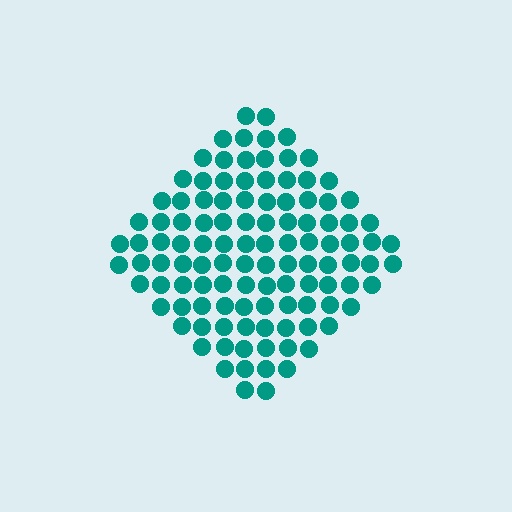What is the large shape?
The large shape is a diamond.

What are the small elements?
The small elements are circles.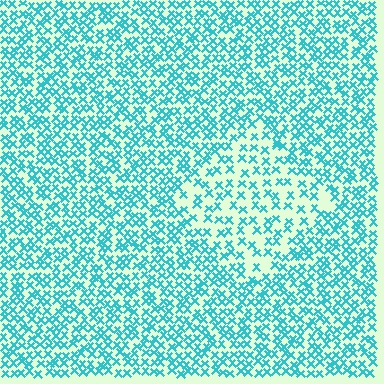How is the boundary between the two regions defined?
The boundary is defined by a change in element density (approximately 1.8x ratio). All elements are the same color, size, and shape.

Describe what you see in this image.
The image contains small cyan elements arranged at two different densities. A diamond-shaped region is visible where the elements are less densely packed than the surrounding area.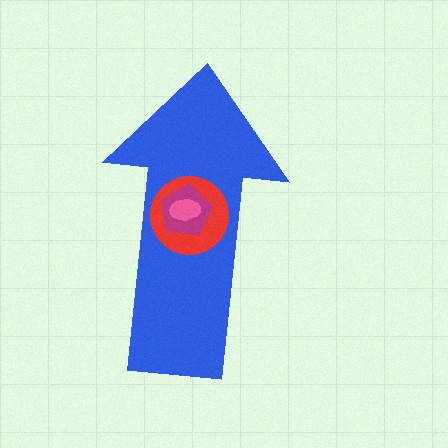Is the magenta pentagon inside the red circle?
Yes.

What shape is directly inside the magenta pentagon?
The pink ellipse.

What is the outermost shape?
The blue arrow.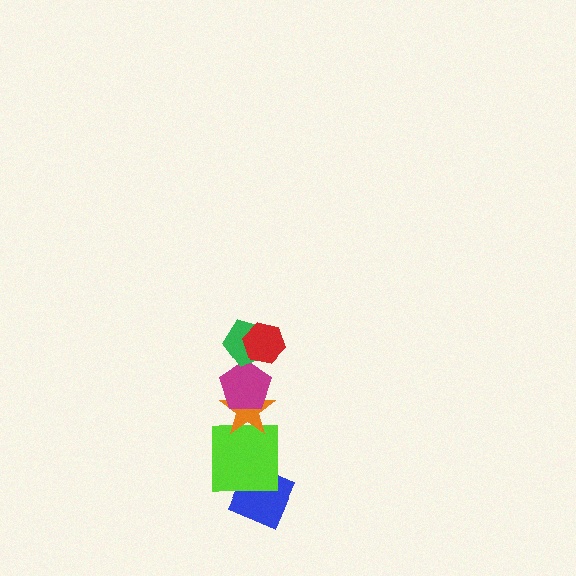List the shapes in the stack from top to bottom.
From top to bottom: the red hexagon, the green pentagon, the magenta pentagon, the orange star, the lime square, the blue diamond.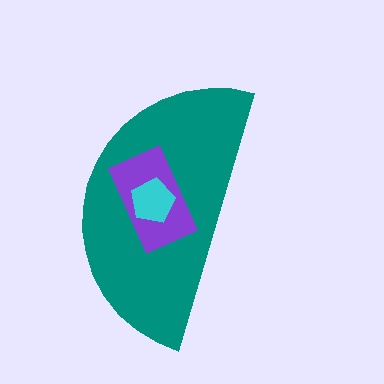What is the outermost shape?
The teal semicircle.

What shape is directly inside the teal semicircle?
The purple rectangle.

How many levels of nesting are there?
3.